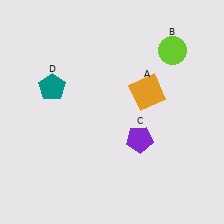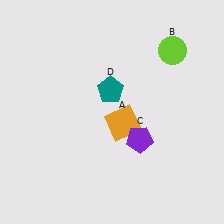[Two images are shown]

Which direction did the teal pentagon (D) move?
The teal pentagon (D) moved right.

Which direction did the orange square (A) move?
The orange square (A) moved down.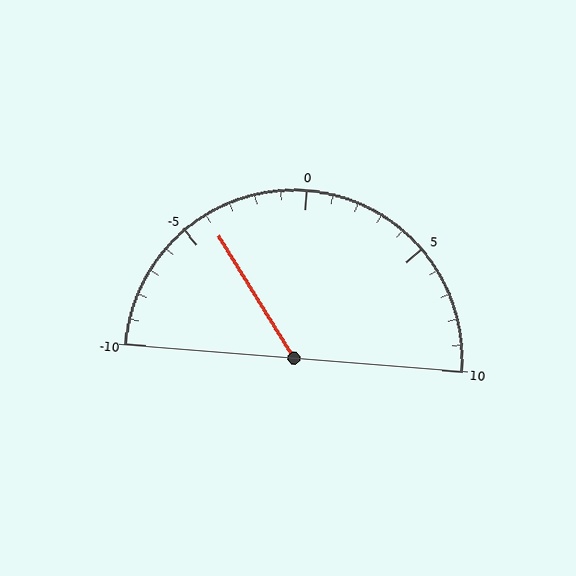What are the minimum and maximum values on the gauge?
The gauge ranges from -10 to 10.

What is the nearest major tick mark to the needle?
The nearest major tick mark is -5.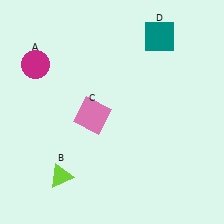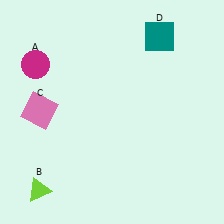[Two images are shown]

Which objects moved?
The objects that moved are: the lime triangle (B), the pink square (C).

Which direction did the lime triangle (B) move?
The lime triangle (B) moved left.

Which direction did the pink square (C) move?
The pink square (C) moved left.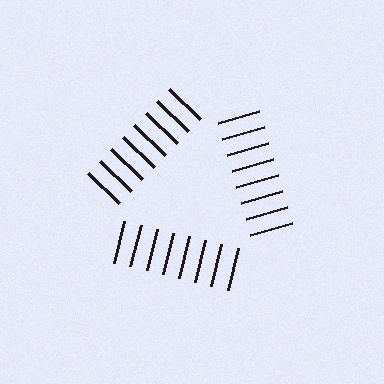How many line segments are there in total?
24 — 8 along each of the 3 edges.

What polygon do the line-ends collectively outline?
An illusory triangle — the line segments terminate on its edges but no continuous stroke is drawn.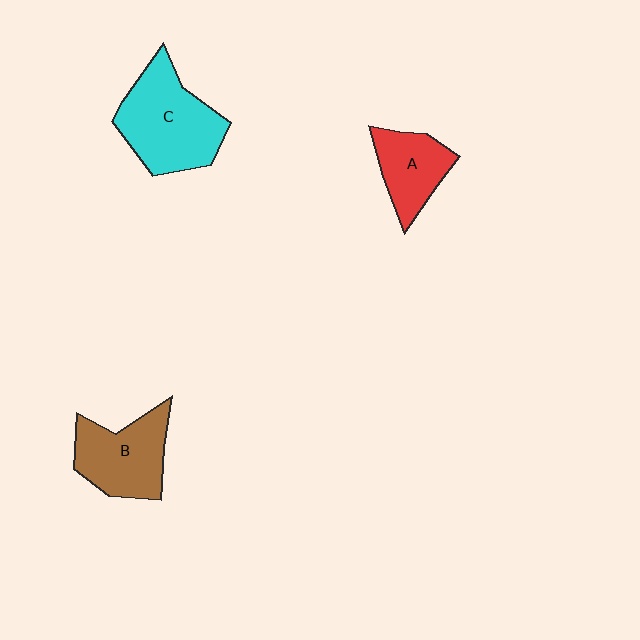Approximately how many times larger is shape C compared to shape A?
Approximately 1.7 times.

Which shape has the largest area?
Shape C (cyan).